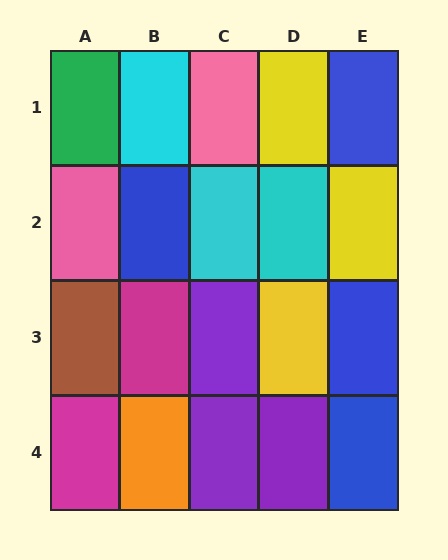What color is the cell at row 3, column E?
Blue.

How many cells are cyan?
3 cells are cyan.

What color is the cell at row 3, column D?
Yellow.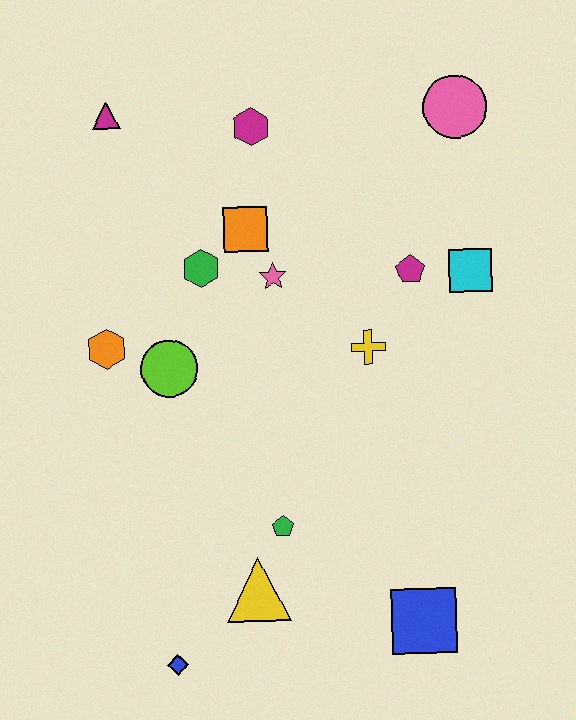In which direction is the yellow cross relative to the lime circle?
The yellow cross is to the right of the lime circle.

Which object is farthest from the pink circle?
The blue diamond is farthest from the pink circle.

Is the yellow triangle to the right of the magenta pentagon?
No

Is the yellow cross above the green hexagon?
No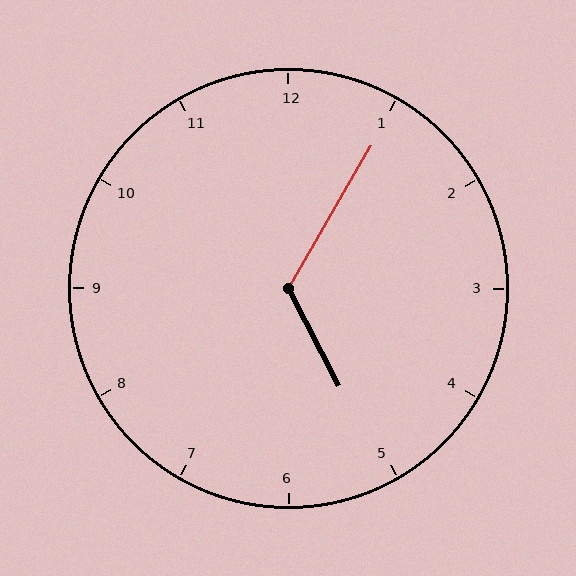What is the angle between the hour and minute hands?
Approximately 122 degrees.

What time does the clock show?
5:05.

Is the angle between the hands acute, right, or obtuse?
It is obtuse.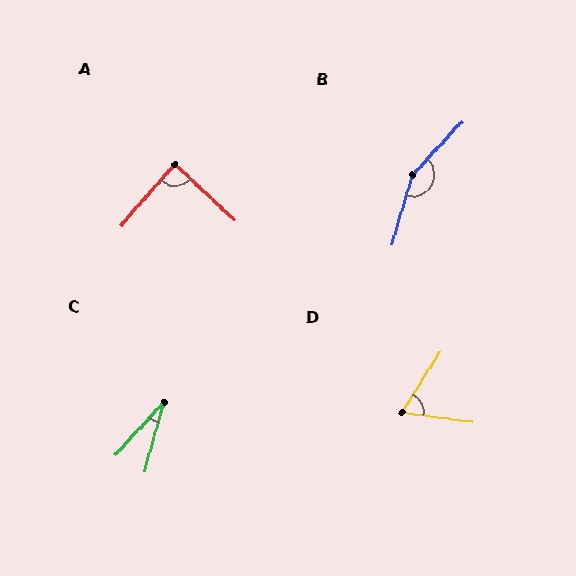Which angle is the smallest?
C, at approximately 27 degrees.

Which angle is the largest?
B, at approximately 154 degrees.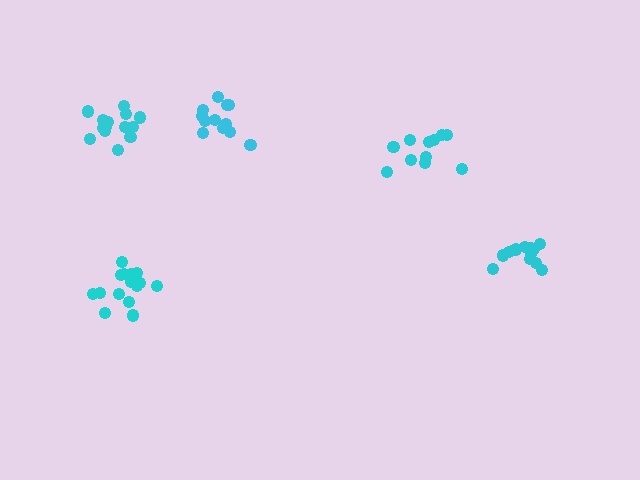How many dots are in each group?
Group 1: 11 dots, Group 2: 12 dots, Group 3: 16 dots, Group 4: 14 dots, Group 5: 13 dots (66 total).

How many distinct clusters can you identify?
There are 5 distinct clusters.